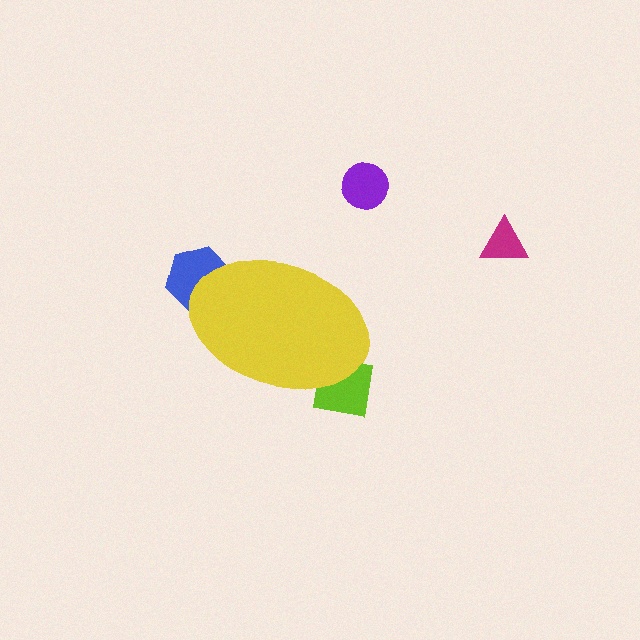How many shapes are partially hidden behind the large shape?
2 shapes are partially hidden.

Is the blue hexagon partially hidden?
Yes, the blue hexagon is partially hidden behind the yellow ellipse.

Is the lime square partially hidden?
Yes, the lime square is partially hidden behind the yellow ellipse.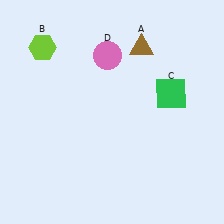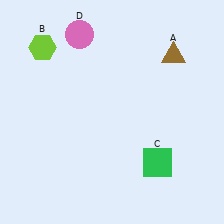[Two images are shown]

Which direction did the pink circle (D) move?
The pink circle (D) moved left.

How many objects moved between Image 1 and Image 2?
3 objects moved between the two images.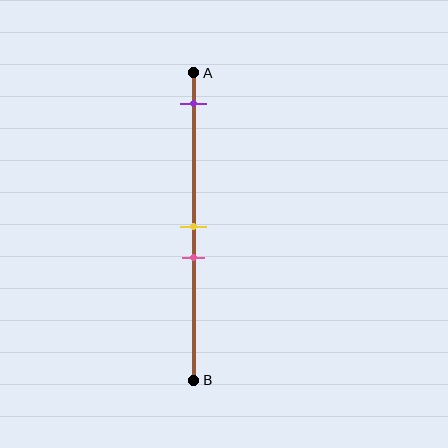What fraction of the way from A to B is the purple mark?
The purple mark is approximately 10% (0.1) of the way from A to B.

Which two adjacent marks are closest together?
The yellow and pink marks are the closest adjacent pair.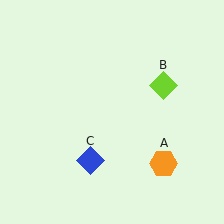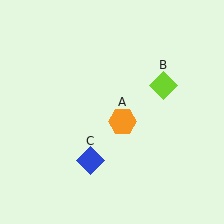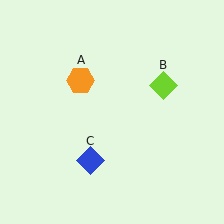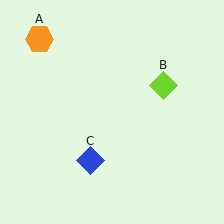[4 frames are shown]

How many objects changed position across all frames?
1 object changed position: orange hexagon (object A).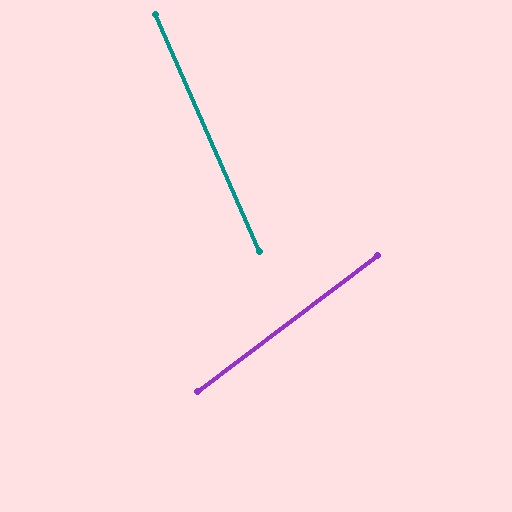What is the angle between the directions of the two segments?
Approximately 76 degrees.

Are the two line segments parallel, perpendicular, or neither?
Neither parallel nor perpendicular — they differ by about 76°.